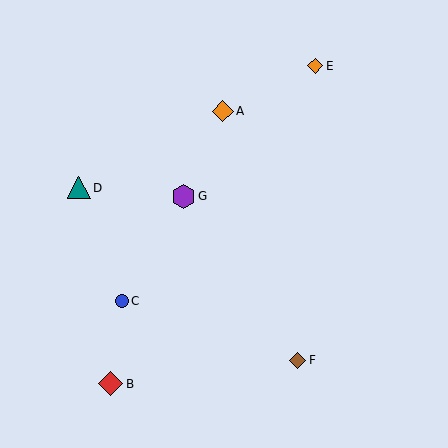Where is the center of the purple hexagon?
The center of the purple hexagon is at (184, 196).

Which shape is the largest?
The red diamond (labeled B) is the largest.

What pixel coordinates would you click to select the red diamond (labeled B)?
Click at (111, 384) to select the red diamond B.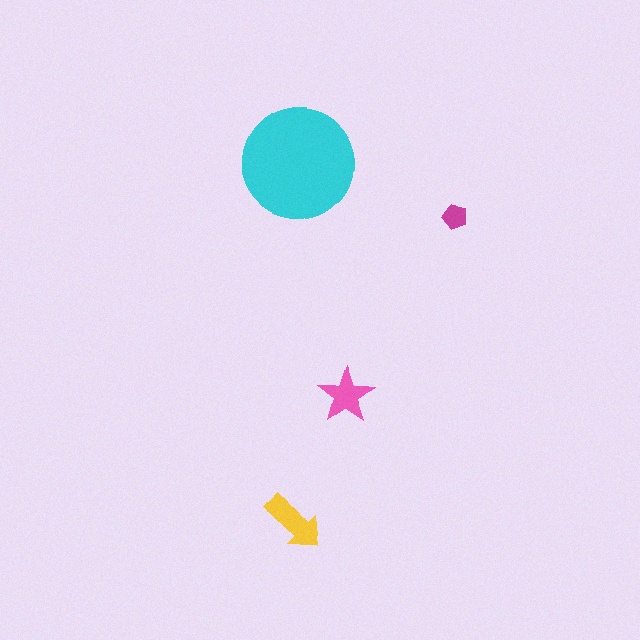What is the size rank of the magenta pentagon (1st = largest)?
4th.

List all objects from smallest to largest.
The magenta pentagon, the pink star, the yellow arrow, the cyan circle.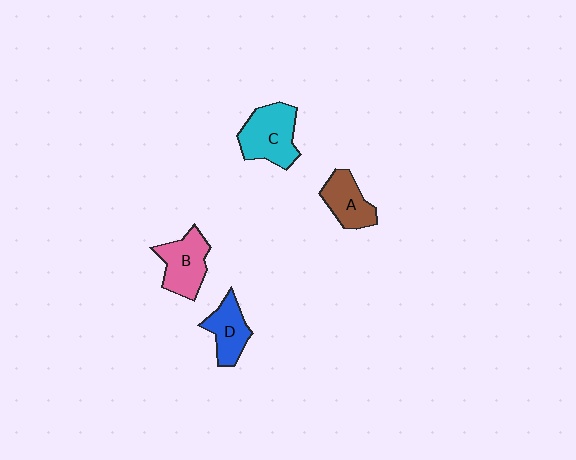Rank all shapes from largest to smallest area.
From largest to smallest: C (cyan), B (pink), A (brown), D (blue).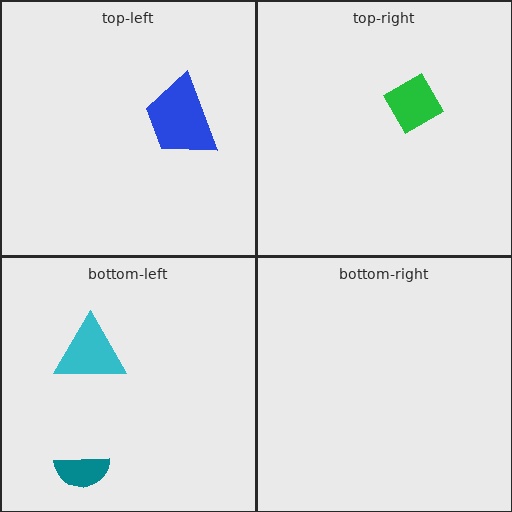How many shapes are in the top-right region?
1.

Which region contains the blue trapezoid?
The top-left region.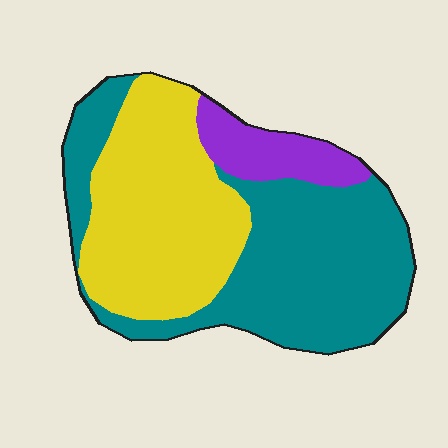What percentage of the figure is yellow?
Yellow covers around 40% of the figure.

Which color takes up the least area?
Purple, at roughly 10%.